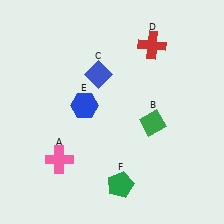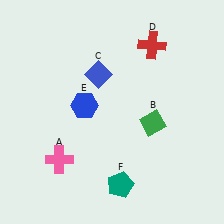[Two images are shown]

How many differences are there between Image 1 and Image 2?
There is 1 difference between the two images.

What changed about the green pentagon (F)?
In Image 1, F is green. In Image 2, it changed to teal.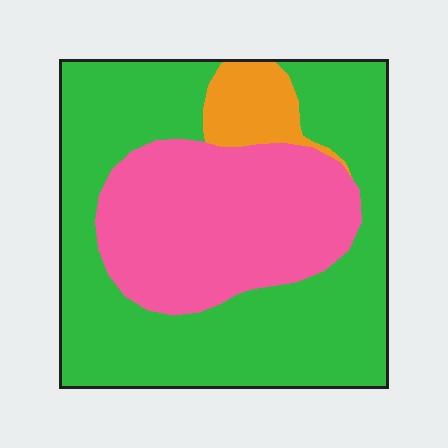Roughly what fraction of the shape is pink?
Pink takes up about one third (1/3) of the shape.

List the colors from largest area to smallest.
From largest to smallest: green, pink, orange.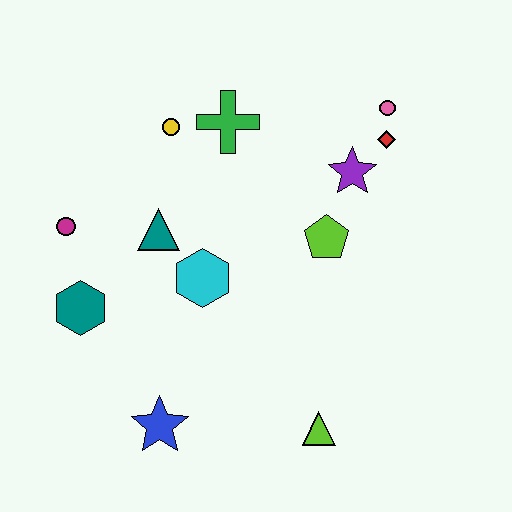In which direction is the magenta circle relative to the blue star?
The magenta circle is above the blue star.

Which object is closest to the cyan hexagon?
The teal triangle is closest to the cyan hexagon.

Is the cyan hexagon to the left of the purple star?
Yes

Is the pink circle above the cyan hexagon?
Yes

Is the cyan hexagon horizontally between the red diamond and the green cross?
No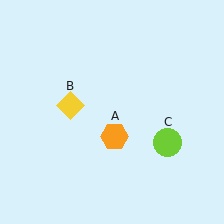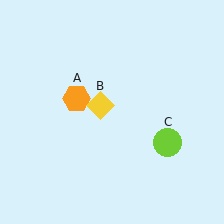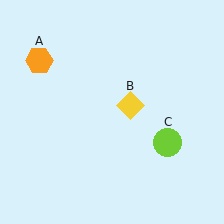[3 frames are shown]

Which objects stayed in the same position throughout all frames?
Lime circle (object C) remained stationary.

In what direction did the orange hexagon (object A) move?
The orange hexagon (object A) moved up and to the left.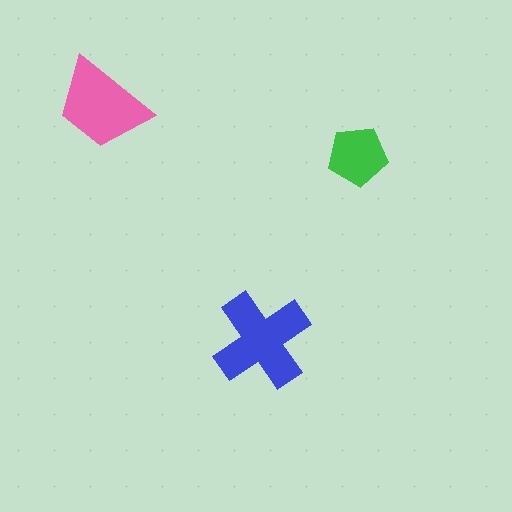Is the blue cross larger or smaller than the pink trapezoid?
Larger.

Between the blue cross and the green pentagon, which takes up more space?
The blue cross.